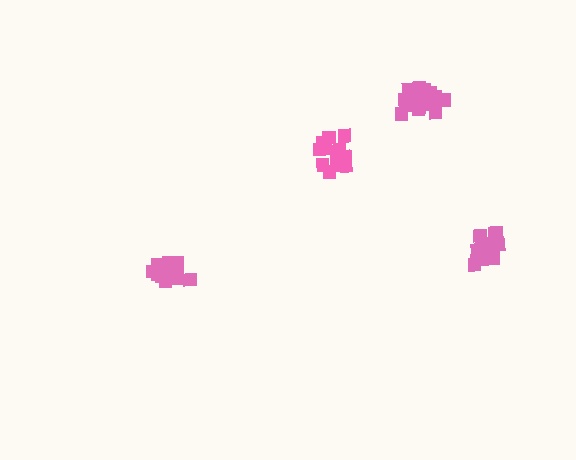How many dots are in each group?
Group 1: 16 dots, Group 2: 20 dots, Group 3: 17 dots, Group 4: 16 dots (69 total).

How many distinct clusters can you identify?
There are 4 distinct clusters.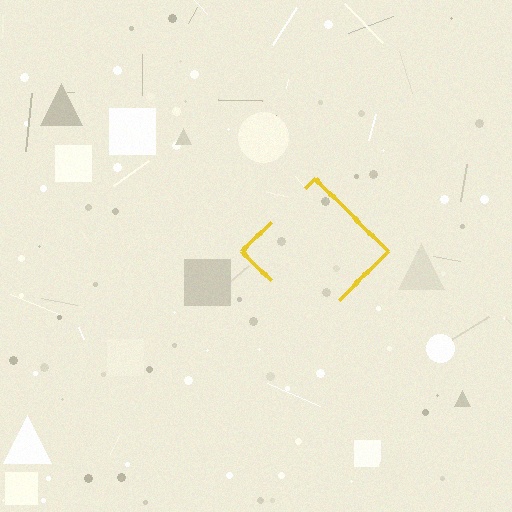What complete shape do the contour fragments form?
The contour fragments form a diamond.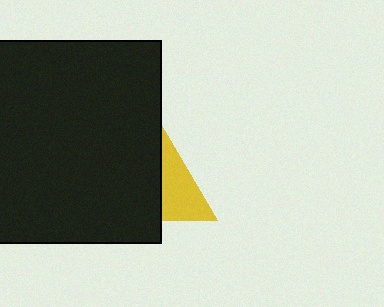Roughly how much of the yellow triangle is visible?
A small part of it is visible (roughly 44%).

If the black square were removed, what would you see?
You would see the complete yellow triangle.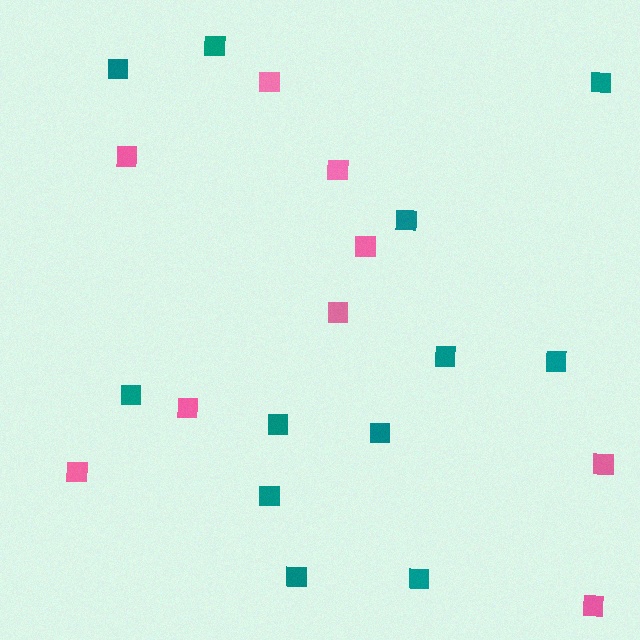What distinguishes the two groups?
There are 2 groups: one group of teal squares (12) and one group of pink squares (9).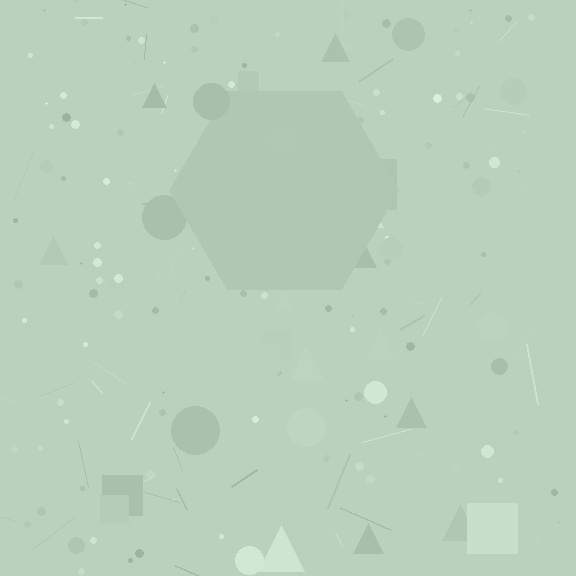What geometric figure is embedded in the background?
A hexagon is embedded in the background.